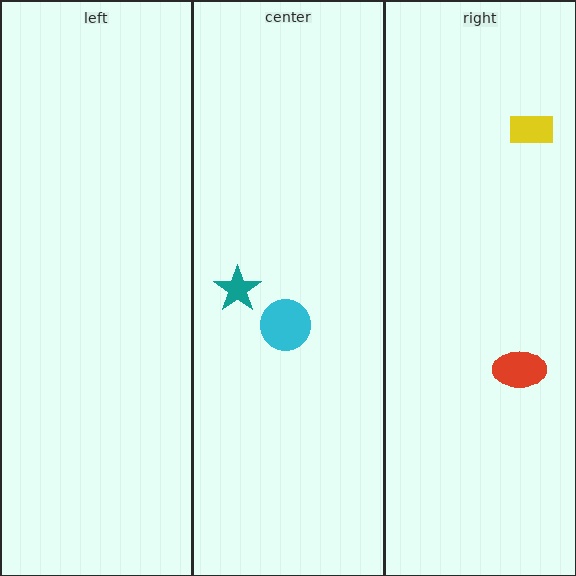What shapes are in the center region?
The teal star, the cyan circle.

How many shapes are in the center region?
2.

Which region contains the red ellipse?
The right region.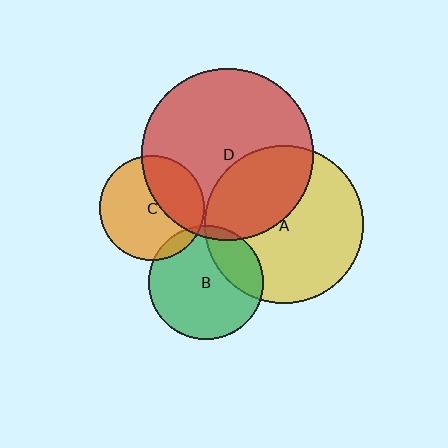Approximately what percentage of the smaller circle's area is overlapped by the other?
Approximately 25%.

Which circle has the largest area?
Circle D (red).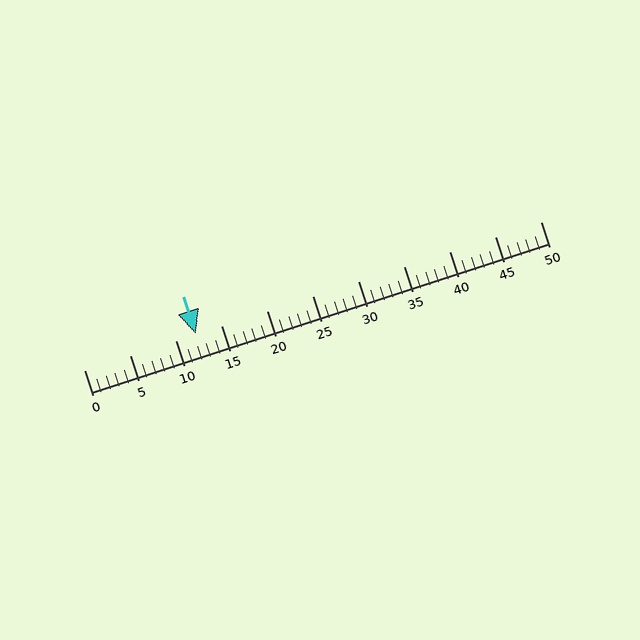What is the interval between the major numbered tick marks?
The major tick marks are spaced 5 units apart.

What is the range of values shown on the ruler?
The ruler shows values from 0 to 50.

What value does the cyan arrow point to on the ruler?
The cyan arrow points to approximately 12.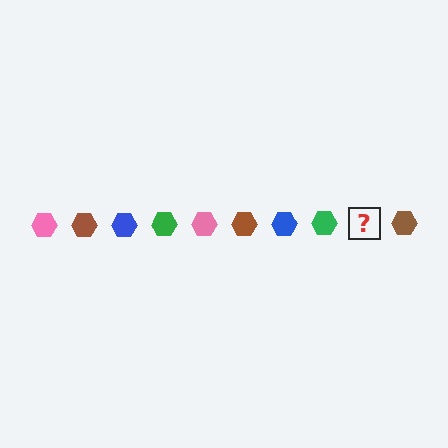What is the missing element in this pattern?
The missing element is a pink hexagon.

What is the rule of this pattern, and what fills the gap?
The rule is that the pattern cycles through pink, brown, blue, green hexagons. The gap should be filled with a pink hexagon.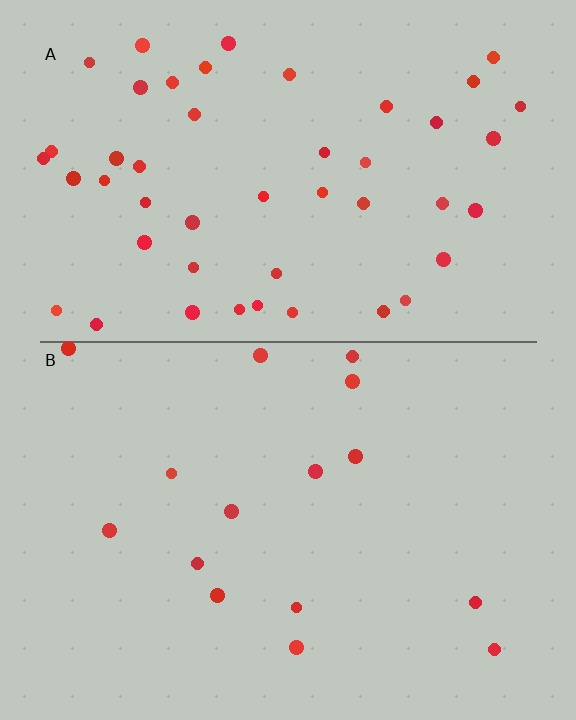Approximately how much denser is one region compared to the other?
Approximately 3.1× — region A over region B.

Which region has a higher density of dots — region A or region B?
A (the top).